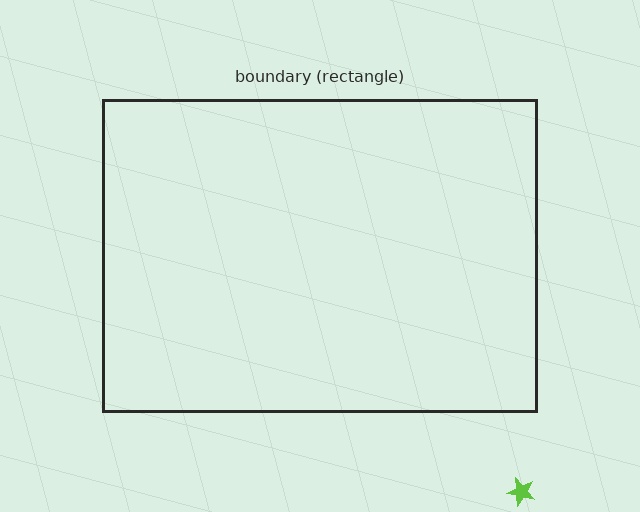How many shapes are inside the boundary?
0 inside, 1 outside.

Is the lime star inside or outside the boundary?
Outside.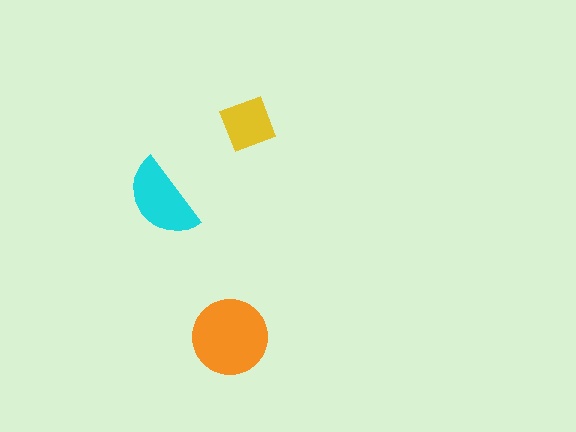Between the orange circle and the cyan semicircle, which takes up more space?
The orange circle.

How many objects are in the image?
There are 3 objects in the image.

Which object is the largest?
The orange circle.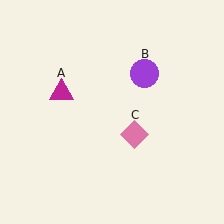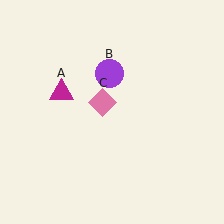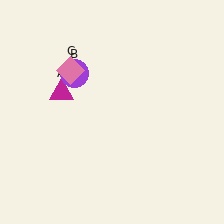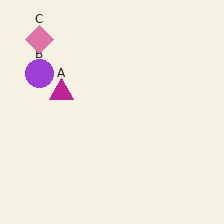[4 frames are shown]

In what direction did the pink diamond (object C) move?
The pink diamond (object C) moved up and to the left.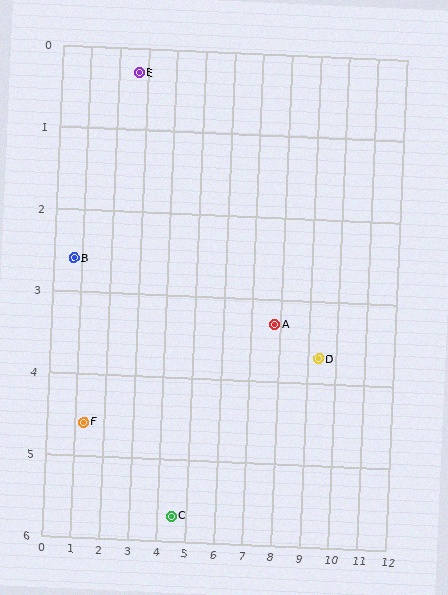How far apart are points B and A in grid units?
Points B and A are about 7.1 grid units apart.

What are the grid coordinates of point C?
Point C is at approximately (4.5, 5.7).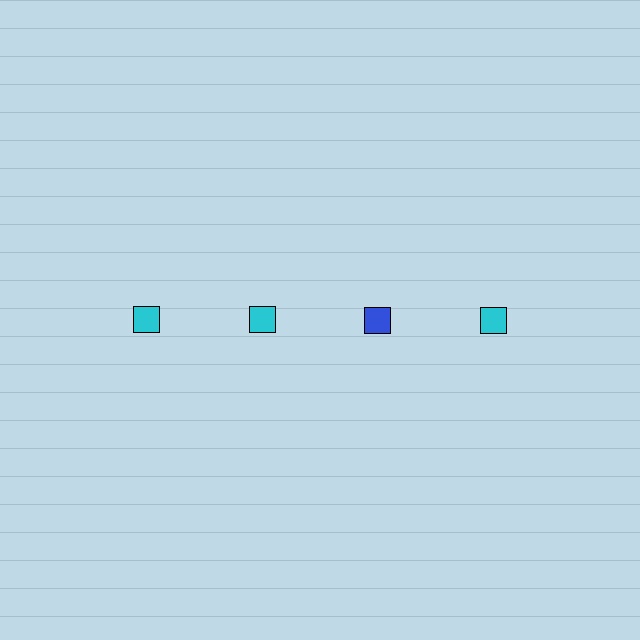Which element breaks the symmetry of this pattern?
The blue square in the top row, center column breaks the symmetry. All other shapes are cyan squares.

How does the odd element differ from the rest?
It has a different color: blue instead of cyan.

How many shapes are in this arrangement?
There are 4 shapes arranged in a grid pattern.